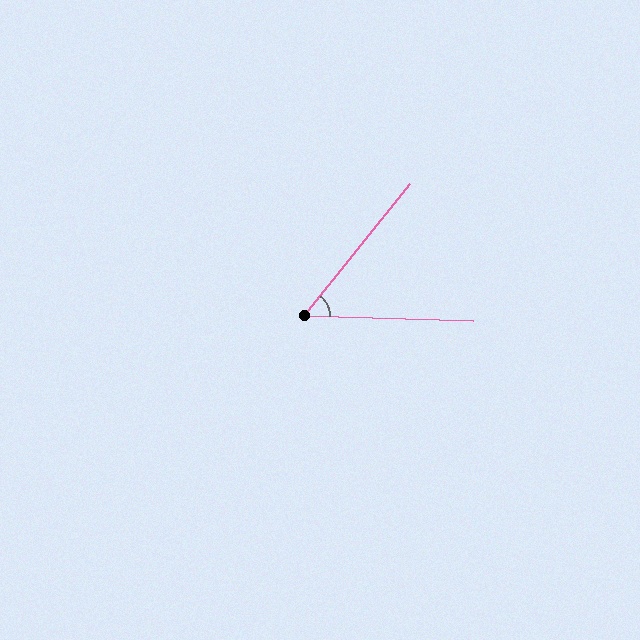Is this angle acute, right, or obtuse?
It is acute.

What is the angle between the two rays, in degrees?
Approximately 53 degrees.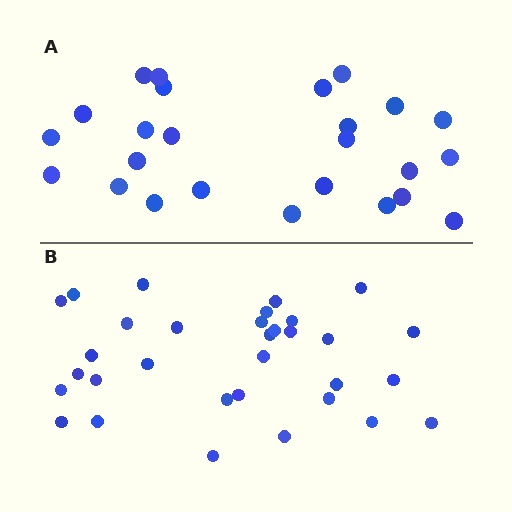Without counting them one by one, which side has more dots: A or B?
Region B (the bottom region) has more dots.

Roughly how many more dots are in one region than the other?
Region B has roughly 8 or so more dots than region A.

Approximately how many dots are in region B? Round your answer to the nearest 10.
About 30 dots. (The exact count is 32, which rounds to 30.)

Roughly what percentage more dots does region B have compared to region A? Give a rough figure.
About 30% more.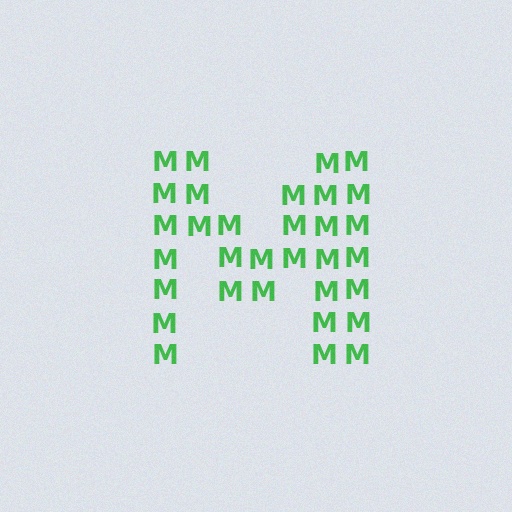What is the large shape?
The large shape is the letter M.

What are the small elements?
The small elements are letter M's.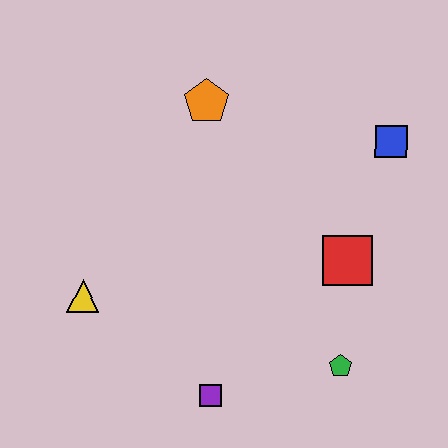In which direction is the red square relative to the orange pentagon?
The red square is below the orange pentagon.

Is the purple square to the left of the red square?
Yes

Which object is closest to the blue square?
The red square is closest to the blue square.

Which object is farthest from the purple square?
The blue square is farthest from the purple square.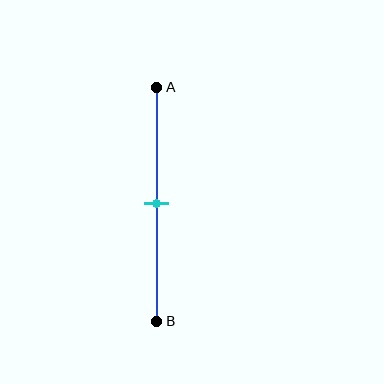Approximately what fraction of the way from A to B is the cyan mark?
The cyan mark is approximately 50% of the way from A to B.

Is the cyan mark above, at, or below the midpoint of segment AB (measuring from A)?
The cyan mark is approximately at the midpoint of segment AB.